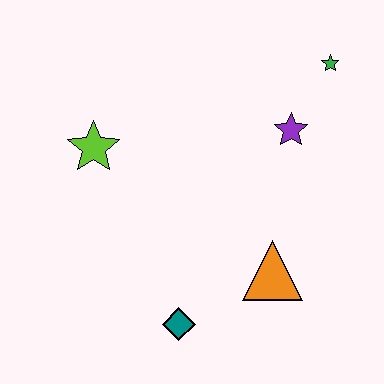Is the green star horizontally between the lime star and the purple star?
No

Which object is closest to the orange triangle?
The teal diamond is closest to the orange triangle.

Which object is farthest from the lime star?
The green star is farthest from the lime star.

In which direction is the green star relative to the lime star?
The green star is to the right of the lime star.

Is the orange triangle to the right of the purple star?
No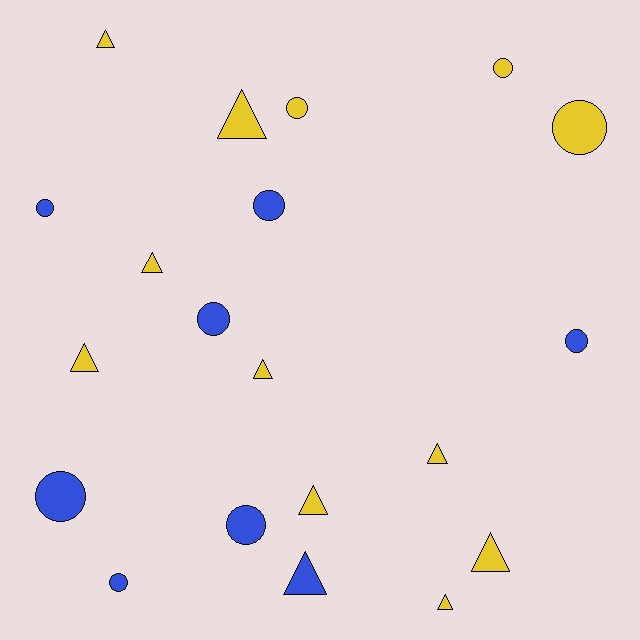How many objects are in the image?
There are 20 objects.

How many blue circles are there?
There are 7 blue circles.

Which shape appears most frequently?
Triangle, with 10 objects.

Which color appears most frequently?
Yellow, with 12 objects.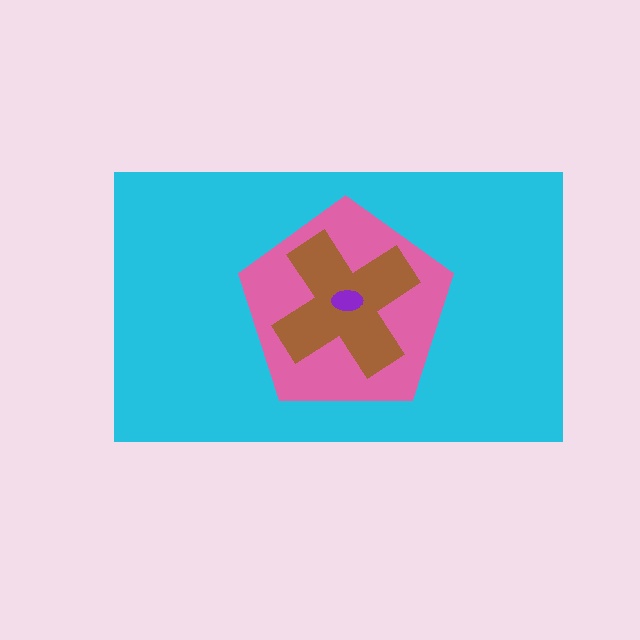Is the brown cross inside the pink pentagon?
Yes.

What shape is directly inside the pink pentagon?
The brown cross.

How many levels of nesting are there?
4.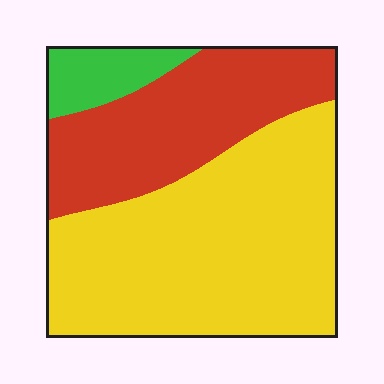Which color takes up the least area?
Green, at roughly 10%.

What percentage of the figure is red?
Red takes up about one third (1/3) of the figure.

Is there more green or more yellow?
Yellow.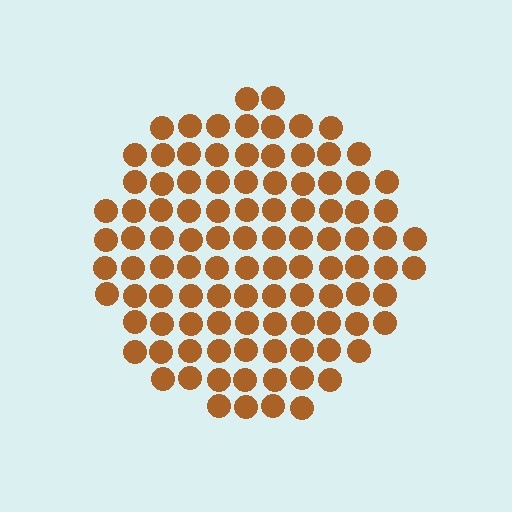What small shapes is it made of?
It is made of small circles.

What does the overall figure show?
The overall figure shows a circle.